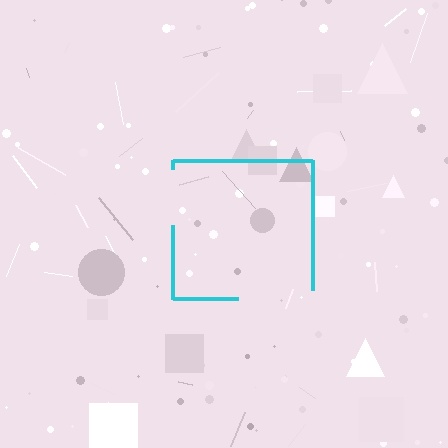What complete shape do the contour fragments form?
The contour fragments form a square.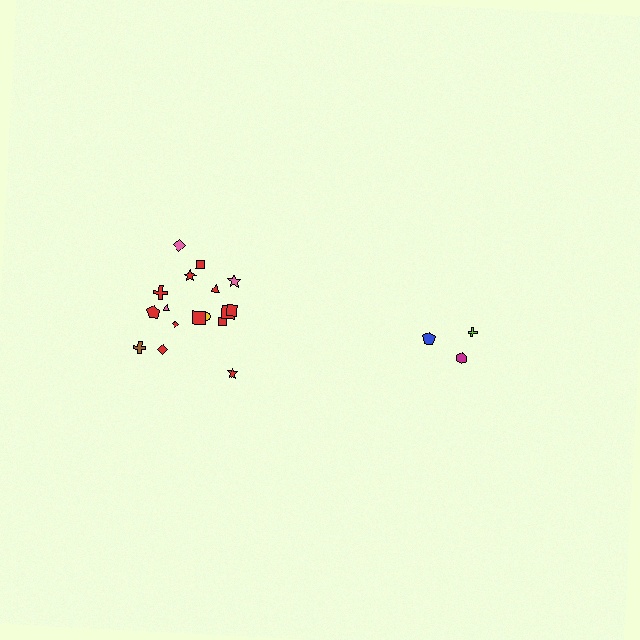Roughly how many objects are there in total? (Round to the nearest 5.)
Roughly 20 objects in total.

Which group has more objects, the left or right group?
The left group.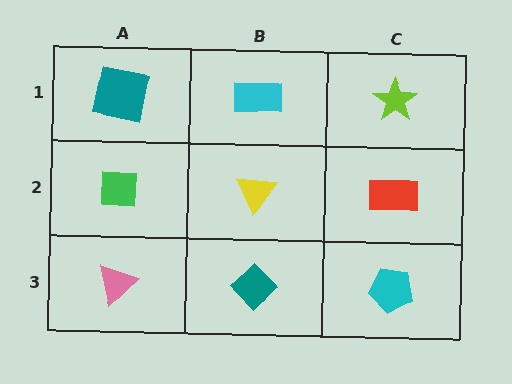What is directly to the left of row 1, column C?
A cyan rectangle.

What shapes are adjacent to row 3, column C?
A red rectangle (row 2, column C), a teal diamond (row 3, column B).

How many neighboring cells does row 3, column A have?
2.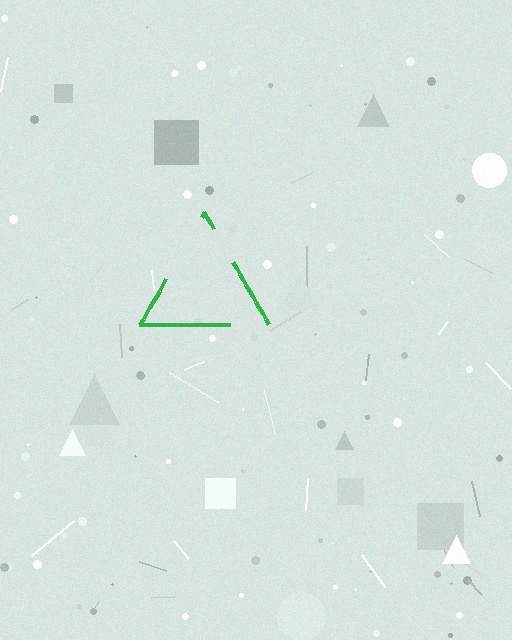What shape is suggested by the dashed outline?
The dashed outline suggests a triangle.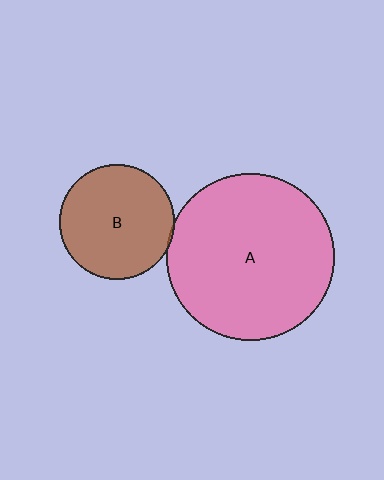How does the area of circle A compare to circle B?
Approximately 2.1 times.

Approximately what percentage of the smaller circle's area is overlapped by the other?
Approximately 5%.